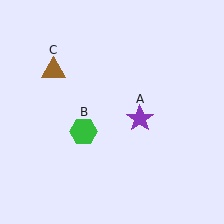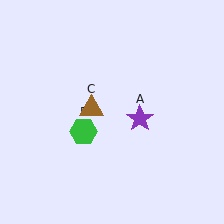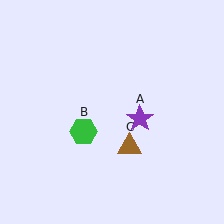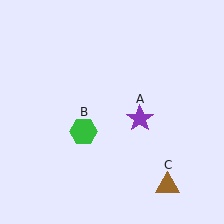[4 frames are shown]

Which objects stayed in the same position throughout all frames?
Purple star (object A) and green hexagon (object B) remained stationary.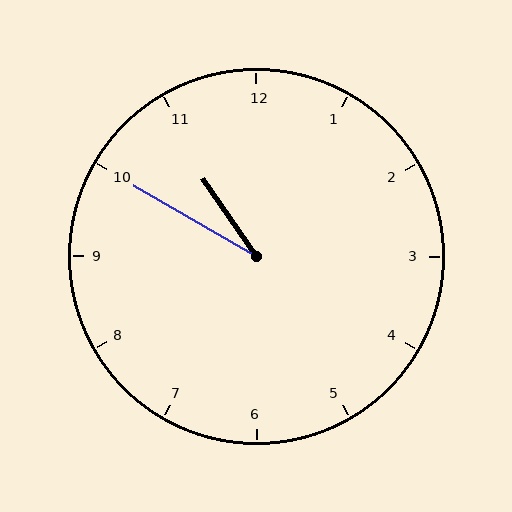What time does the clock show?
10:50.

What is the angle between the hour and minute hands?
Approximately 25 degrees.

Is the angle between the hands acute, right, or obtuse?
It is acute.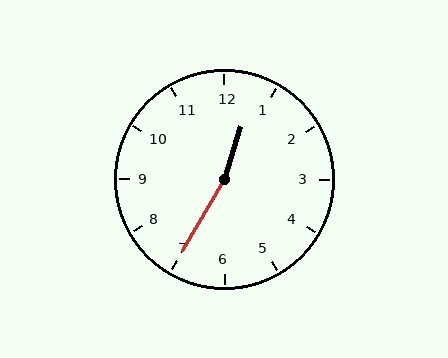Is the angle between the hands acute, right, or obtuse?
It is obtuse.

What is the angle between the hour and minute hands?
Approximately 168 degrees.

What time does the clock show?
12:35.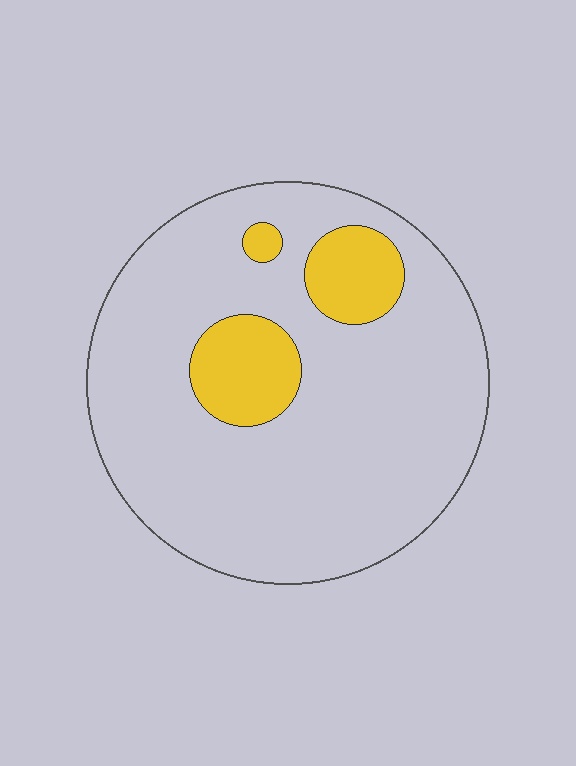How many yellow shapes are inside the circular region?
3.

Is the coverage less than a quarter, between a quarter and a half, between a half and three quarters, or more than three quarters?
Less than a quarter.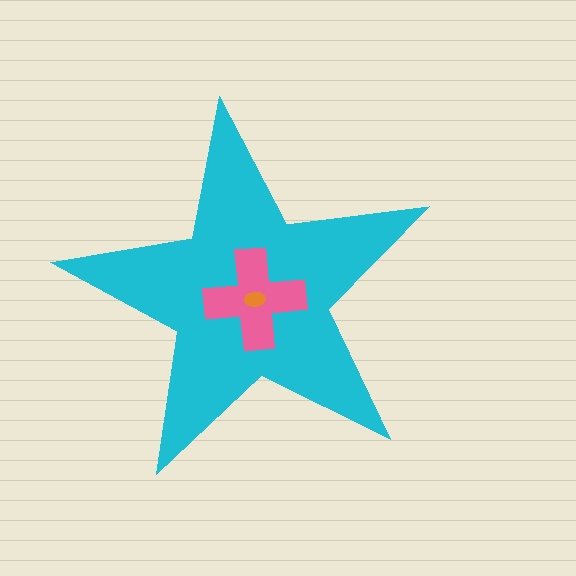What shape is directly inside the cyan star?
The pink cross.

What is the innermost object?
The orange ellipse.